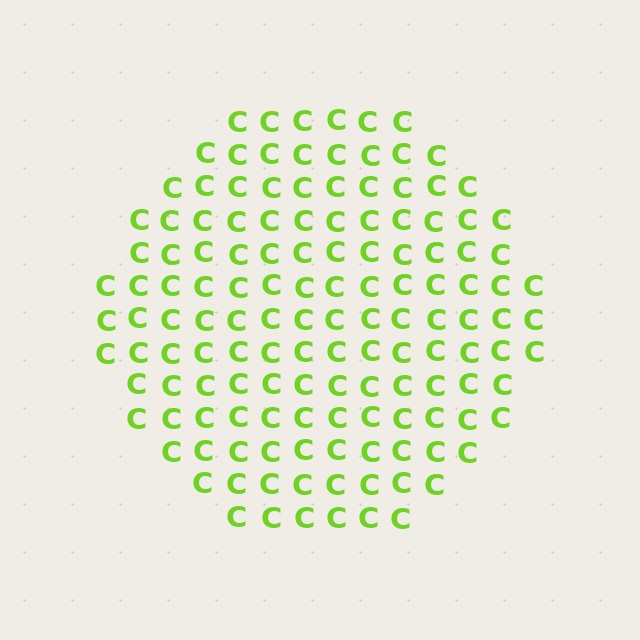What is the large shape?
The large shape is a circle.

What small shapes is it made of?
It is made of small letter C's.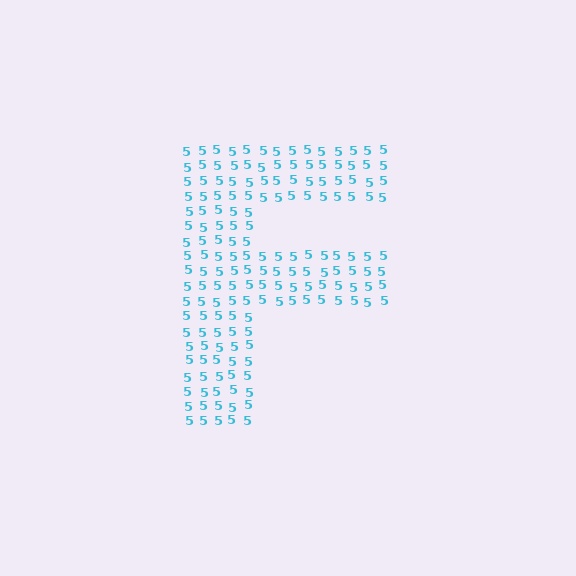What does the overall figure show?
The overall figure shows the letter F.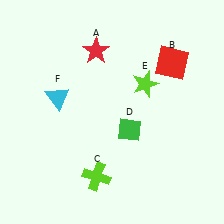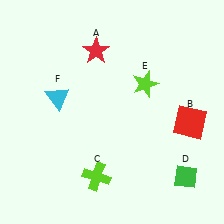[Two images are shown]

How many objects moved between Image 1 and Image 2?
2 objects moved between the two images.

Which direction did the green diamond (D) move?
The green diamond (D) moved right.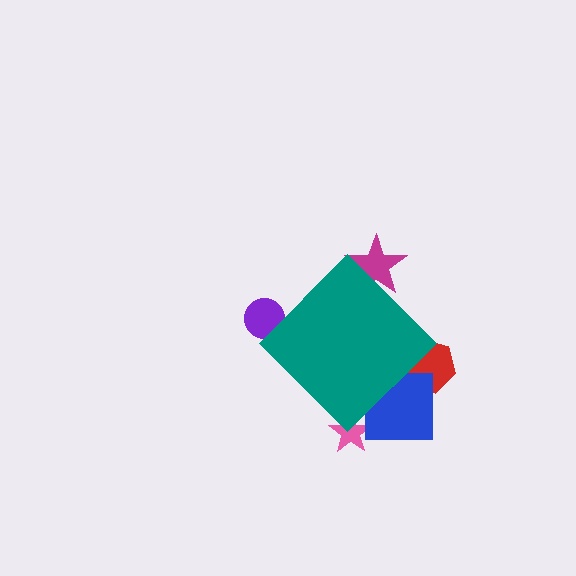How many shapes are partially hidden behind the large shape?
5 shapes are partially hidden.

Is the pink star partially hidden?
Yes, the pink star is partially hidden behind the teal diamond.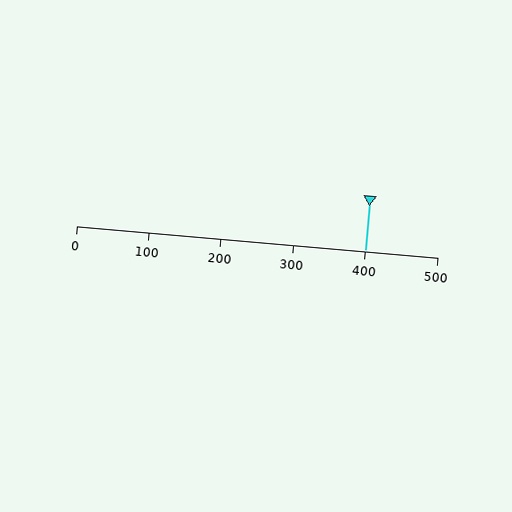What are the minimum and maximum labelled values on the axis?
The axis runs from 0 to 500.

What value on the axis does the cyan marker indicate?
The marker indicates approximately 400.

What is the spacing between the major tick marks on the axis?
The major ticks are spaced 100 apart.